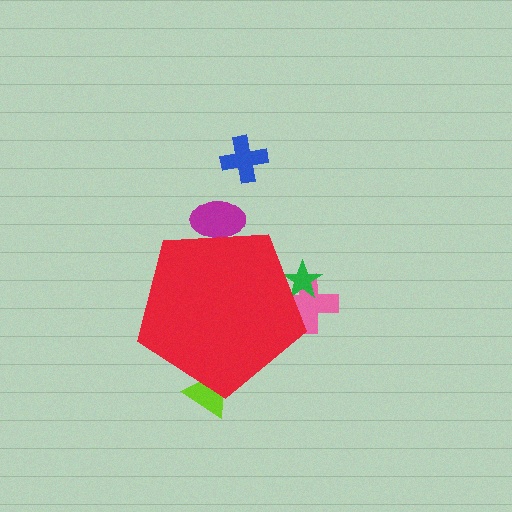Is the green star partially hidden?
Yes, the green star is partially hidden behind the red pentagon.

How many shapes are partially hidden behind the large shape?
4 shapes are partially hidden.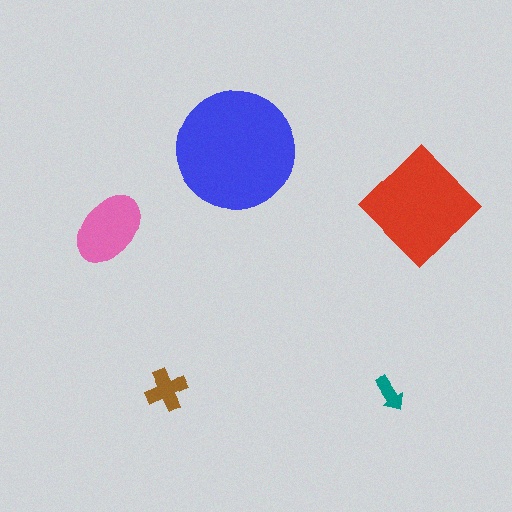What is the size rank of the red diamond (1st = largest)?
2nd.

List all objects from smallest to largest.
The teal arrow, the brown cross, the pink ellipse, the red diamond, the blue circle.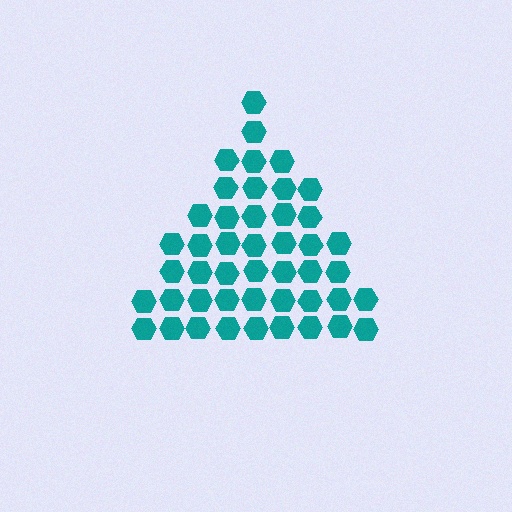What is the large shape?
The large shape is a triangle.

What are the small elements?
The small elements are hexagons.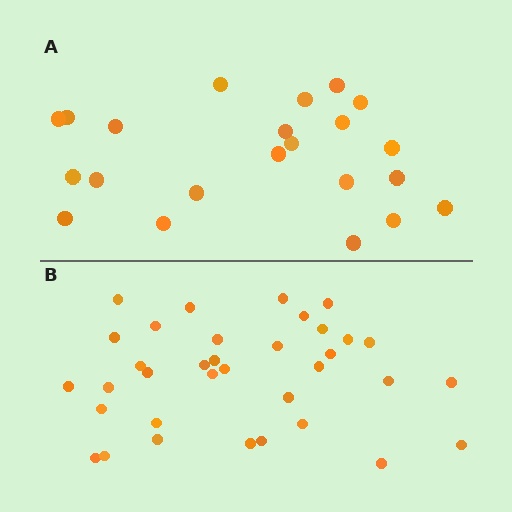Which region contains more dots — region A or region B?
Region B (the bottom region) has more dots.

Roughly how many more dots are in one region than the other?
Region B has approximately 15 more dots than region A.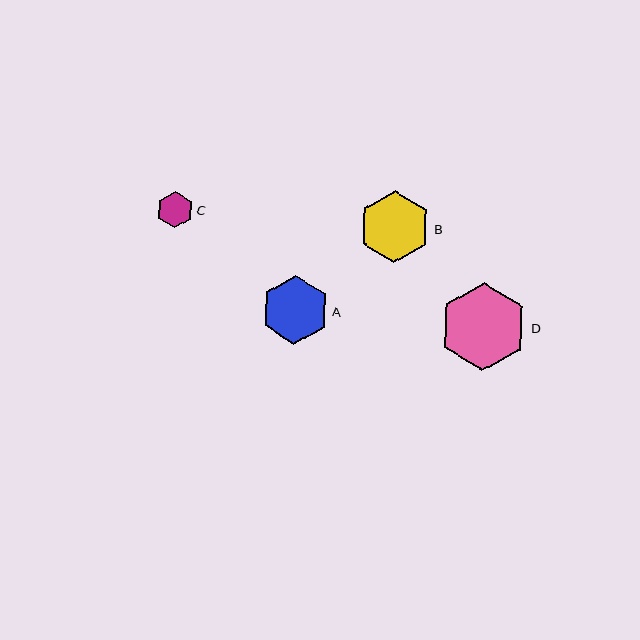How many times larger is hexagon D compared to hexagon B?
Hexagon D is approximately 1.2 times the size of hexagon B.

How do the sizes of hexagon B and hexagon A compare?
Hexagon B and hexagon A are approximately the same size.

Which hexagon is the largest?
Hexagon D is the largest with a size of approximately 88 pixels.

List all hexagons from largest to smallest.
From largest to smallest: D, B, A, C.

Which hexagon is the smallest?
Hexagon C is the smallest with a size of approximately 36 pixels.